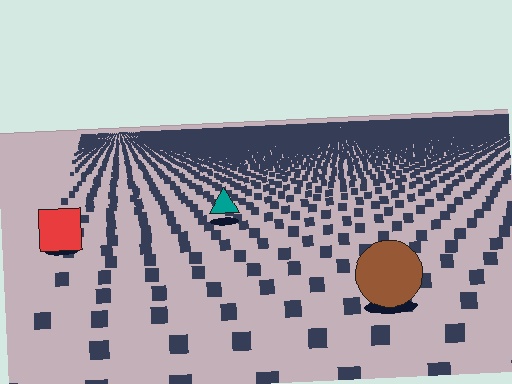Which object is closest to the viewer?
The brown circle is closest. The texture marks near it are larger and more spread out.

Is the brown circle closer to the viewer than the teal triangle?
Yes. The brown circle is closer — you can tell from the texture gradient: the ground texture is coarser near it.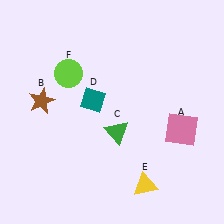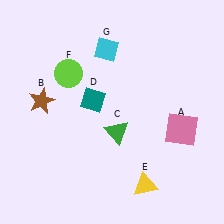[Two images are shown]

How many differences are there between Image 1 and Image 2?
There is 1 difference between the two images.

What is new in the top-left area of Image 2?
A cyan diamond (G) was added in the top-left area of Image 2.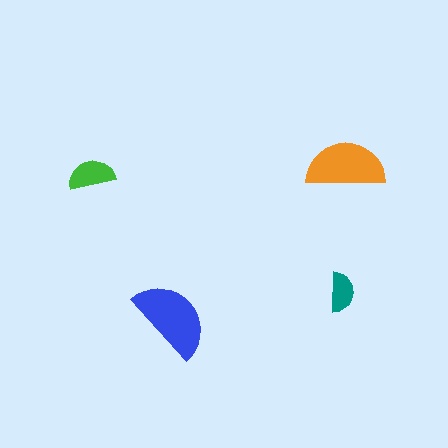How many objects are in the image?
There are 4 objects in the image.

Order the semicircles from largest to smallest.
the blue one, the orange one, the green one, the teal one.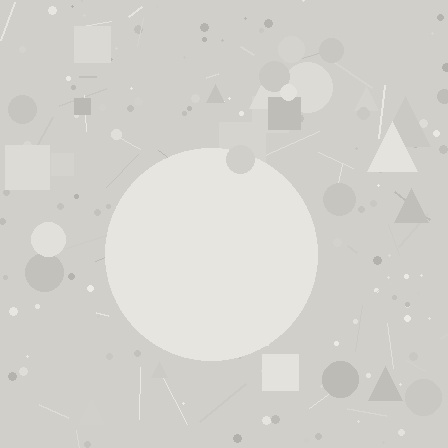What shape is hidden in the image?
A circle is hidden in the image.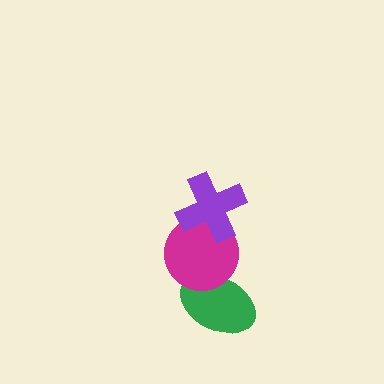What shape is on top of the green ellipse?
The magenta circle is on top of the green ellipse.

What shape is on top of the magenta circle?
The purple cross is on top of the magenta circle.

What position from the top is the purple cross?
The purple cross is 1st from the top.